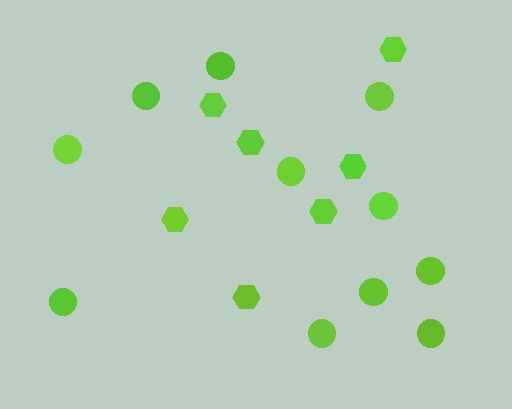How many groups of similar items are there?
There are 2 groups: one group of hexagons (7) and one group of circles (11).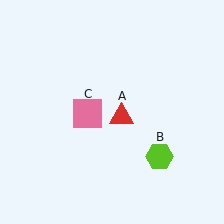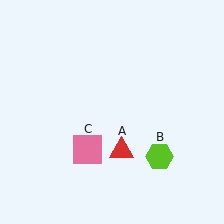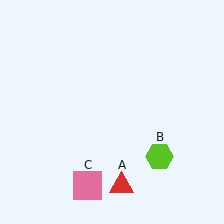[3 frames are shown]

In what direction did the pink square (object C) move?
The pink square (object C) moved down.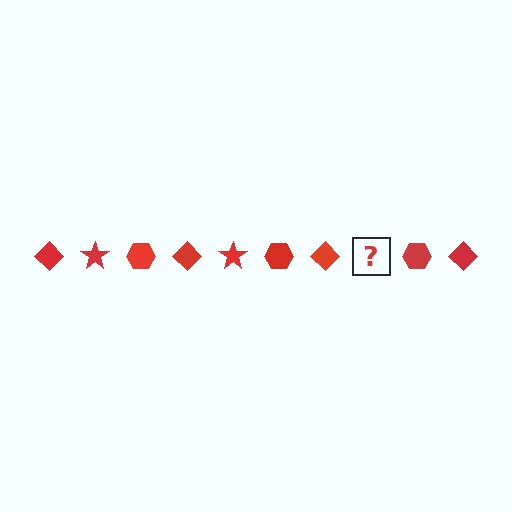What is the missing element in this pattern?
The missing element is a red star.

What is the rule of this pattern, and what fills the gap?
The rule is that the pattern cycles through diamond, star, hexagon shapes in red. The gap should be filled with a red star.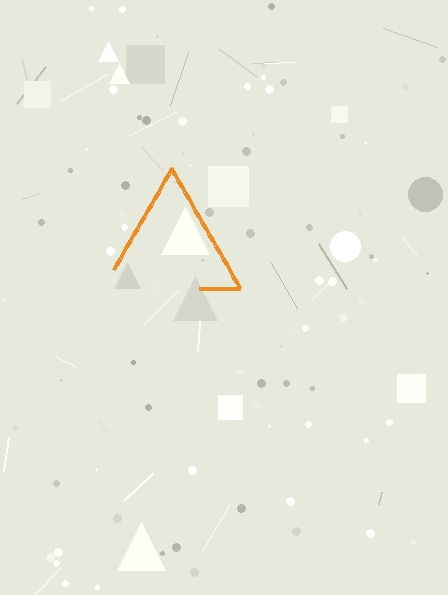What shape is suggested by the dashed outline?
The dashed outline suggests a triangle.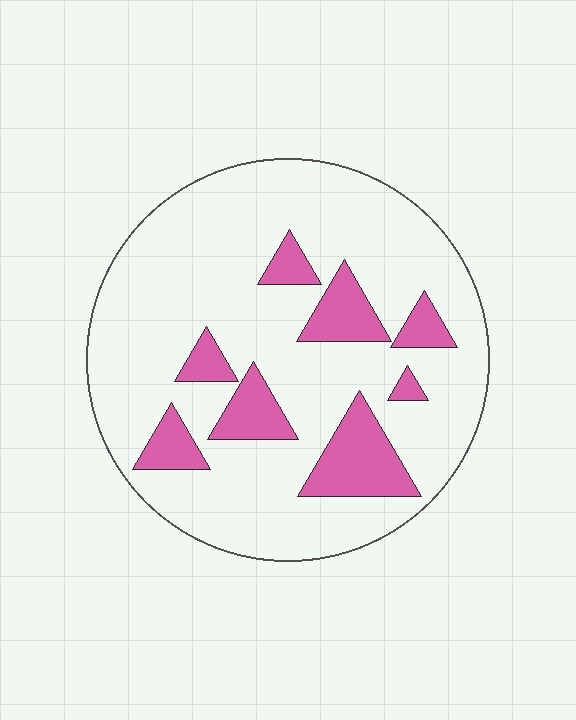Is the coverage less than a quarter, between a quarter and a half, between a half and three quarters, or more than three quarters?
Less than a quarter.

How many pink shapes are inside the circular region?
8.